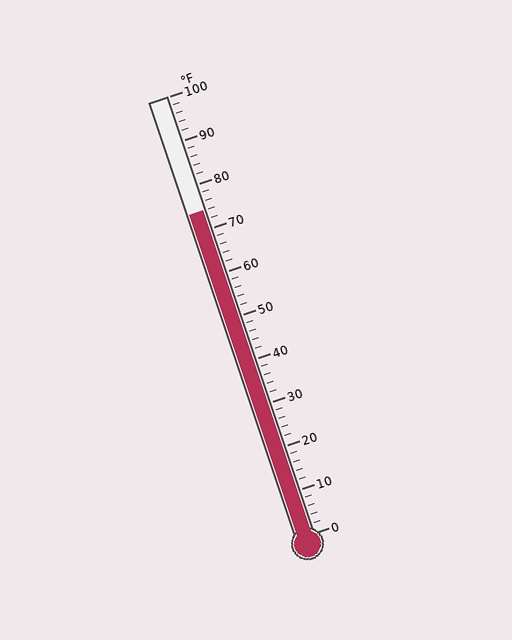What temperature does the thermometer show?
The thermometer shows approximately 74°F.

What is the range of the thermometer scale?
The thermometer scale ranges from 0°F to 100°F.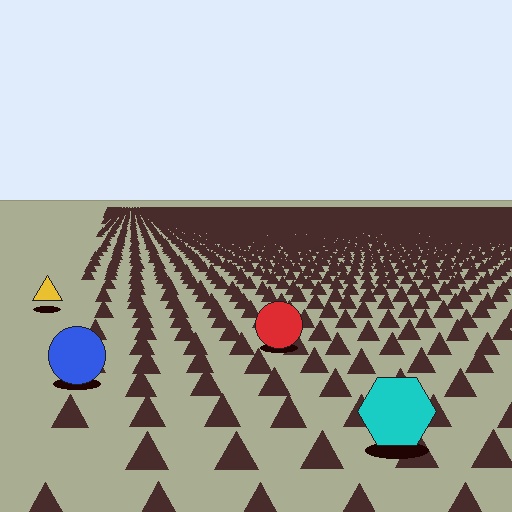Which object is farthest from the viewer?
The yellow triangle is farthest from the viewer. It appears smaller and the ground texture around it is denser.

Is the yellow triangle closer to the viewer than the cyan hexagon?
No. The cyan hexagon is closer — you can tell from the texture gradient: the ground texture is coarser near it.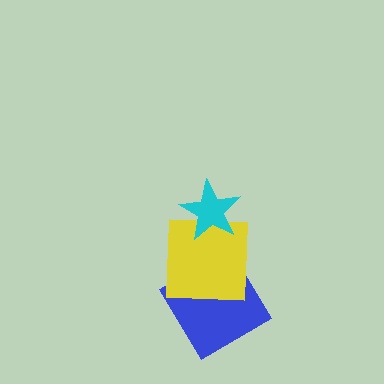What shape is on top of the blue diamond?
The yellow square is on top of the blue diamond.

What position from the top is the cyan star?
The cyan star is 1st from the top.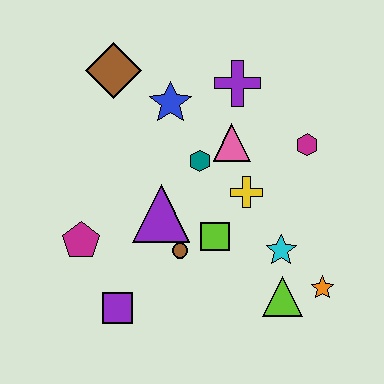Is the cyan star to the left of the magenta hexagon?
Yes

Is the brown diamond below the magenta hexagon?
No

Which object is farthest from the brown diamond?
The orange star is farthest from the brown diamond.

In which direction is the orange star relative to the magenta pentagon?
The orange star is to the right of the magenta pentagon.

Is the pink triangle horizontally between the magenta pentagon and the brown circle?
No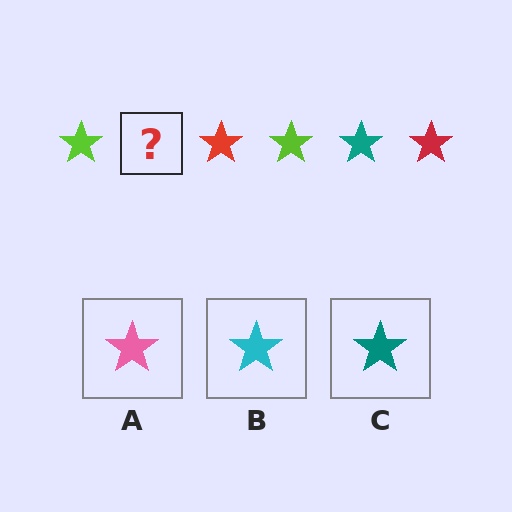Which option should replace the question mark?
Option C.